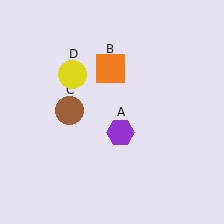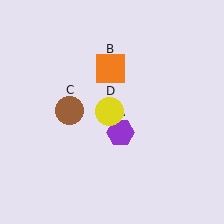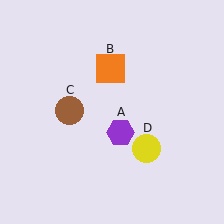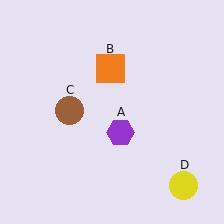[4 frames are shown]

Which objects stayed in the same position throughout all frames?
Purple hexagon (object A) and orange square (object B) and brown circle (object C) remained stationary.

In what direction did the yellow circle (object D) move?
The yellow circle (object D) moved down and to the right.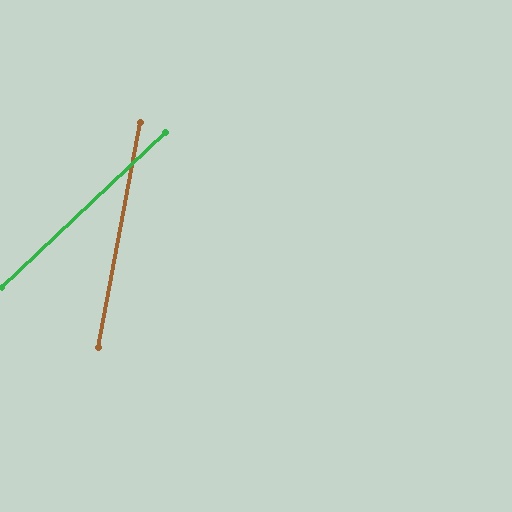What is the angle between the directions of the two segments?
Approximately 36 degrees.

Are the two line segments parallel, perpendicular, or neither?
Neither parallel nor perpendicular — they differ by about 36°.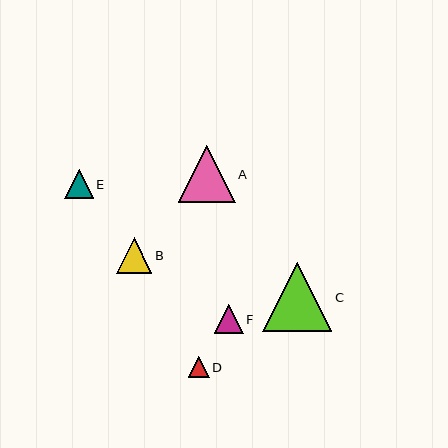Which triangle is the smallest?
Triangle D is the smallest with a size of approximately 21 pixels.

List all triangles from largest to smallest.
From largest to smallest: C, A, B, F, E, D.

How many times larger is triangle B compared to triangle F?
Triangle B is approximately 1.2 times the size of triangle F.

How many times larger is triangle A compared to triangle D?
Triangle A is approximately 2.7 times the size of triangle D.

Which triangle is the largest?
Triangle C is the largest with a size of approximately 69 pixels.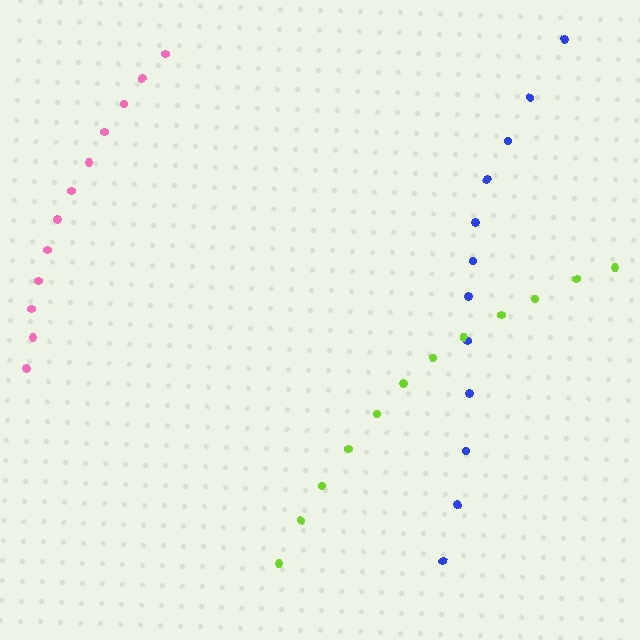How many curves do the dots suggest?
There are 3 distinct paths.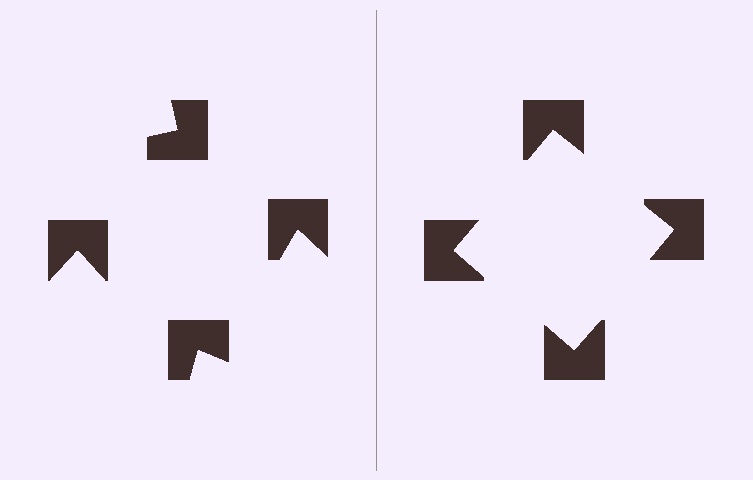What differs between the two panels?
The notched squares are positioned identically on both sides; only the wedge orientations differ. On the right they align to a square; on the left they are misaligned.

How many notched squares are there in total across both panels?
8 — 4 on each side.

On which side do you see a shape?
An illusory square appears on the right side. On the left side the wedge cuts are rotated, so no coherent shape forms.